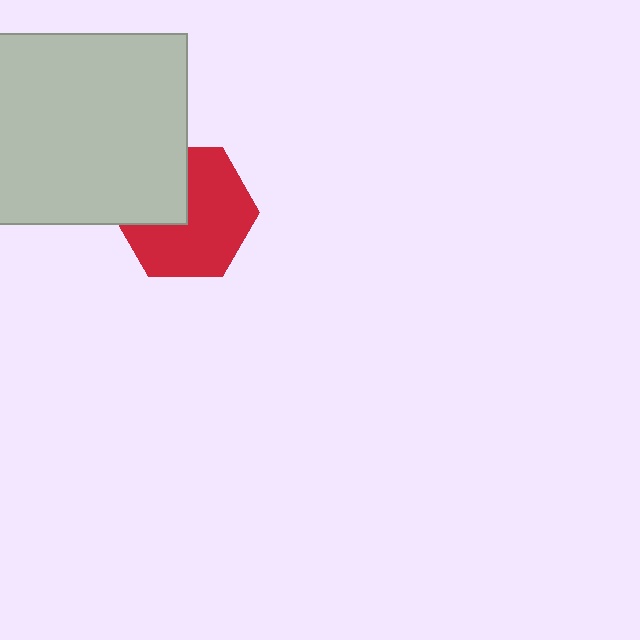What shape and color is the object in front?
The object in front is a light gray square.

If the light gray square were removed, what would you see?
You would see the complete red hexagon.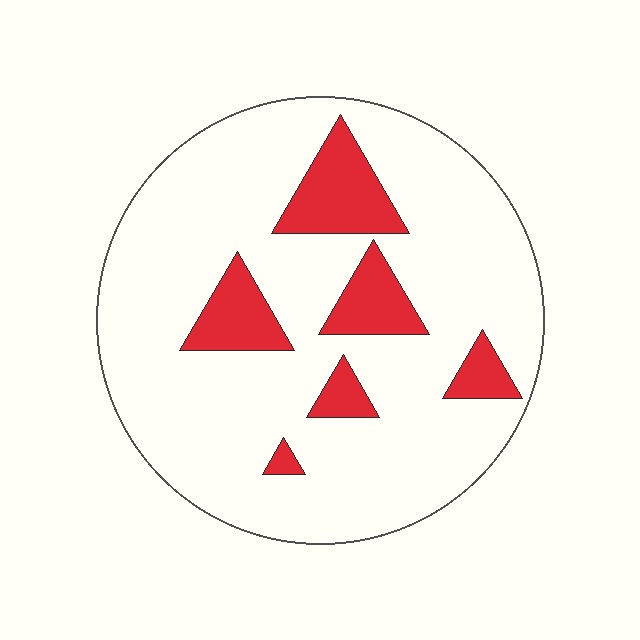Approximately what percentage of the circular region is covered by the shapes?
Approximately 15%.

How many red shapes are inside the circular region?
6.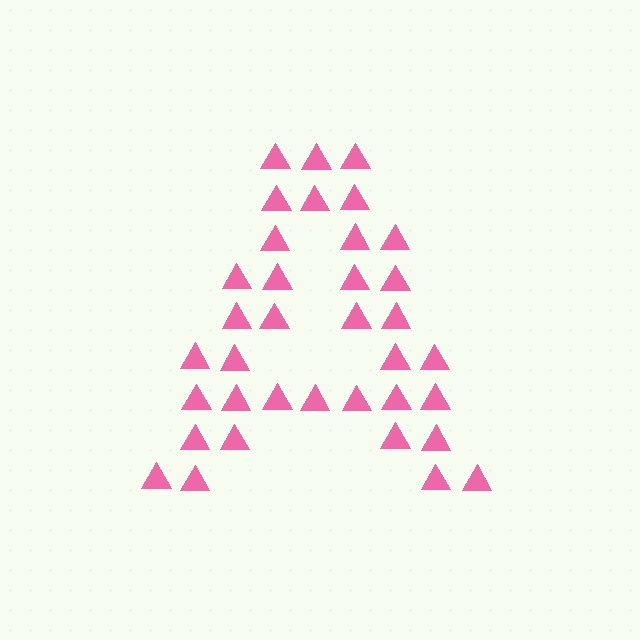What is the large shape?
The large shape is the letter A.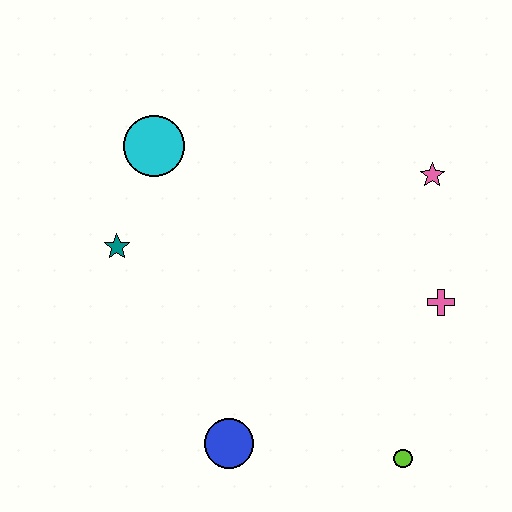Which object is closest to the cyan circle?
The teal star is closest to the cyan circle.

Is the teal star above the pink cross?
Yes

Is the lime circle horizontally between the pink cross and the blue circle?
Yes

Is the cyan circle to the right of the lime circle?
No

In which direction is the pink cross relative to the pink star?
The pink cross is below the pink star.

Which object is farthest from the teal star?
The lime circle is farthest from the teal star.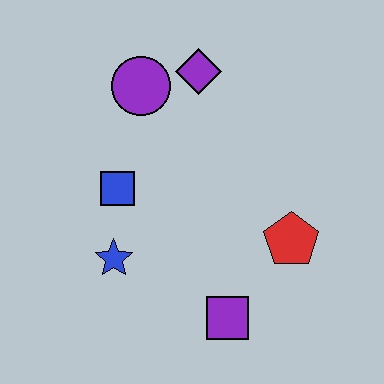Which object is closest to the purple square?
The red pentagon is closest to the purple square.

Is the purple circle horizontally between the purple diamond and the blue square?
Yes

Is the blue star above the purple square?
Yes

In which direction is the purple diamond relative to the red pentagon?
The purple diamond is above the red pentagon.